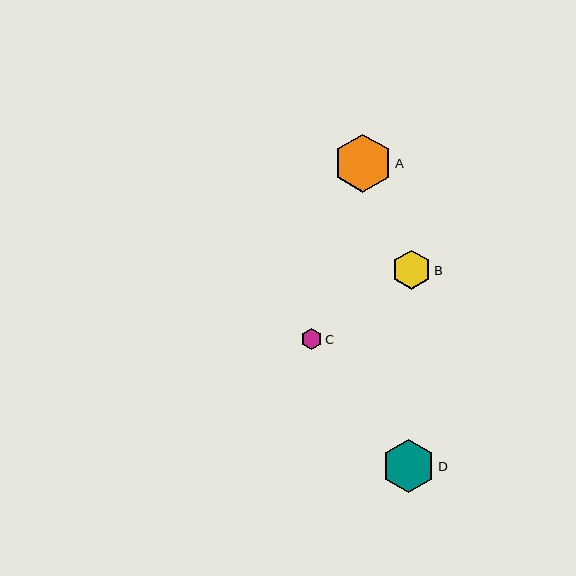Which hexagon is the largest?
Hexagon A is the largest with a size of approximately 59 pixels.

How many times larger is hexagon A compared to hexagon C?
Hexagon A is approximately 2.7 times the size of hexagon C.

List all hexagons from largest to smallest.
From largest to smallest: A, D, B, C.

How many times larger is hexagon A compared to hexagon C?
Hexagon A is approximately 2.7 times the size of hexagon C.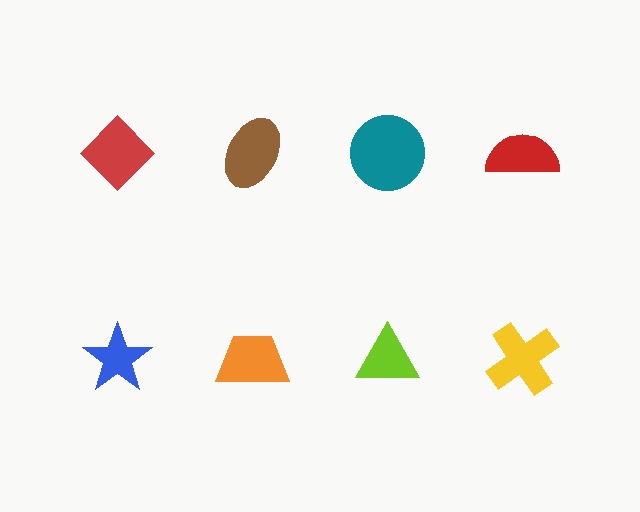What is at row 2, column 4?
A yellow cross.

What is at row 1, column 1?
A red diamond.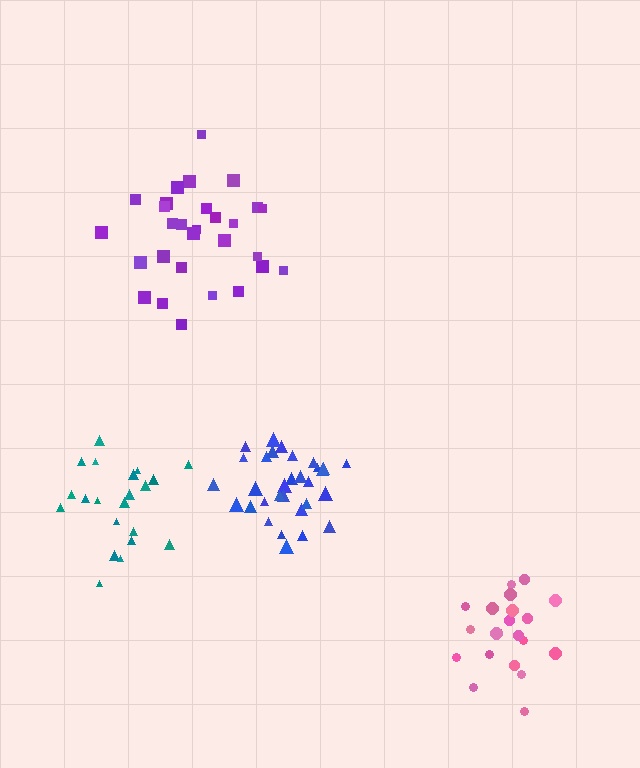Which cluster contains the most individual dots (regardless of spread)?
Blue (32).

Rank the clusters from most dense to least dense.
blue, pink, purple, teal.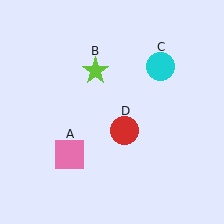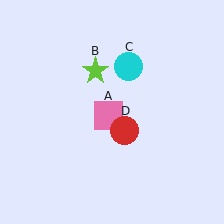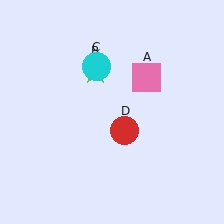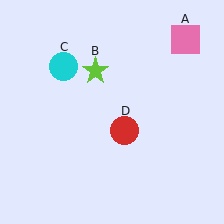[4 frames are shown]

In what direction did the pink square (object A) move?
The pink square (object A) moved up and to the right.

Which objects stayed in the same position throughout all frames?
Lime star (object B) and red circle (object D) remained stationary.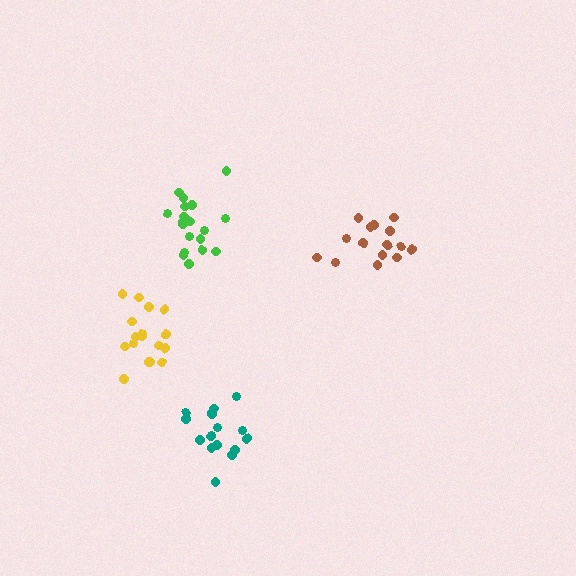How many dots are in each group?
Group 1: 21 dots, Group 2: 17 dots, Group 3: 15 dots, Group 4: 16 dots (69 total).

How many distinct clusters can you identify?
There are 4 distinct clusters.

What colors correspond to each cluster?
The clusters are colored: green, yellow, brown, teal.